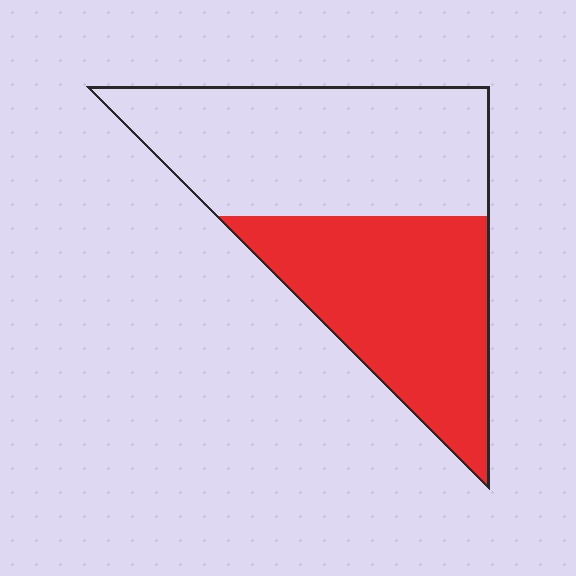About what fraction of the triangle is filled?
About one half (1/2).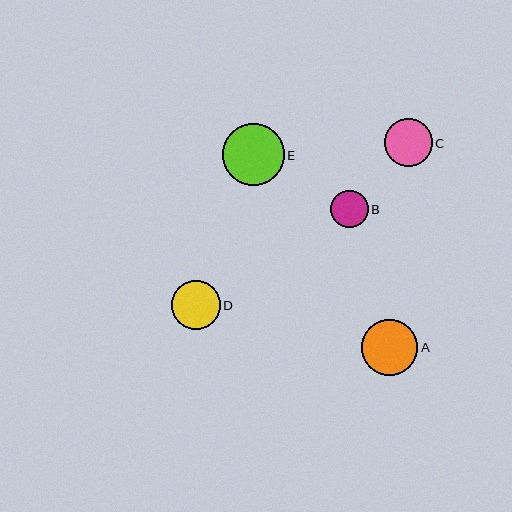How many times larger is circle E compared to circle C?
Circle E is approximately 1.3 times the size of circle C.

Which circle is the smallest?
Circle B is the smallest with a size of approximately 37 pixels.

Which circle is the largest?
Circle E is the largest with a size of approximately 61 pixels.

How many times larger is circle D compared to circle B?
Circle D is approximately 1.3 times the size of circle B.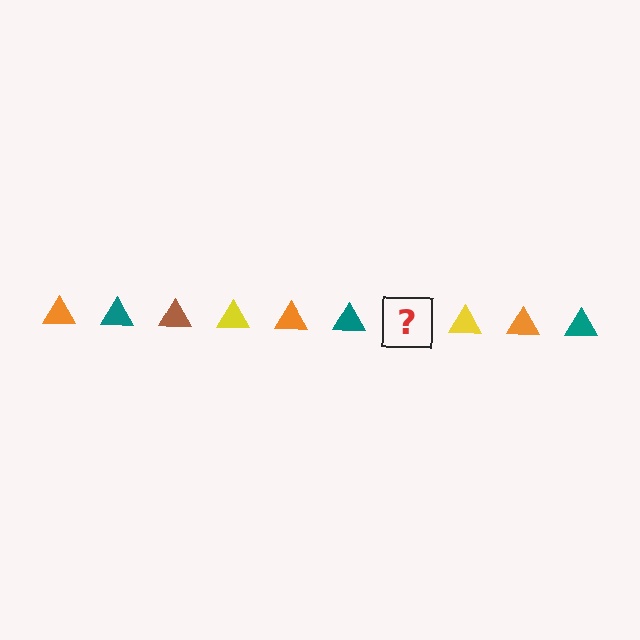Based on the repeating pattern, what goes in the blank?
The blank should be a brown triangle.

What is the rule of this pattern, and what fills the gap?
The rule is that the pattern cycles through orange, teal, brown, yellow triangles. The gap should be filled with a brown triangle.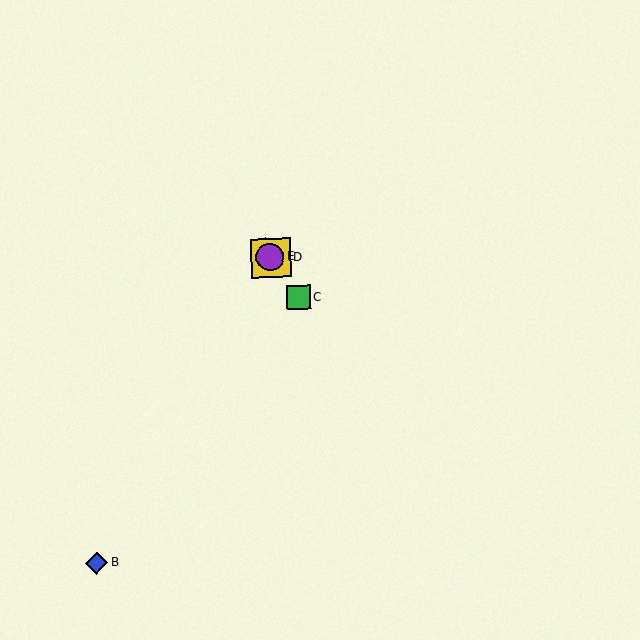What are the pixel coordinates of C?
Object C is at (298, 297).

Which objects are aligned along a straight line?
Objects A, C, D, E are aligned along a straight line.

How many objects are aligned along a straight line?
4 objects (A, C, D, E) are aligned along a straight line.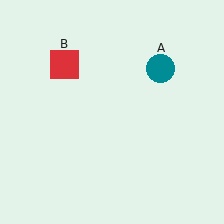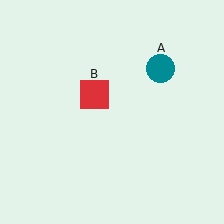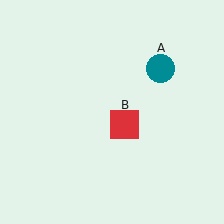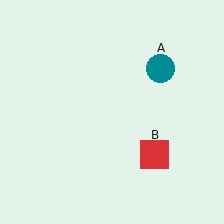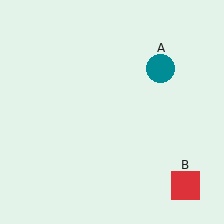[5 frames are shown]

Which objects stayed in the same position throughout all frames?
Teal circle (object A) remained stationary.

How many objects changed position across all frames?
1 object changed position: red square (object B).